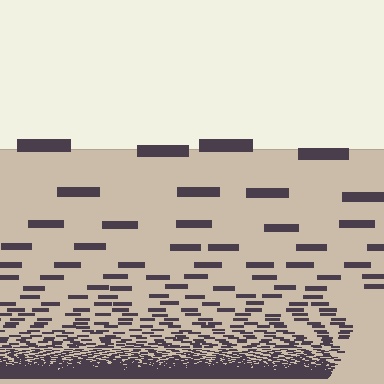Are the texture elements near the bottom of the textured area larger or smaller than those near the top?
Smaller. The gradient is inverted — elements near the bottom are smaller and denser.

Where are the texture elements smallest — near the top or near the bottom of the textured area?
Near the bottom.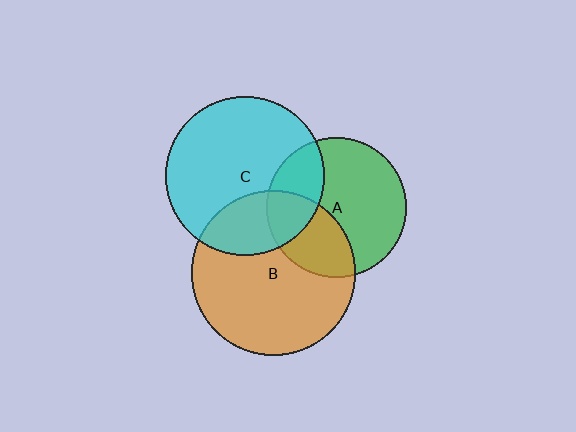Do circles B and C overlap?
Yes.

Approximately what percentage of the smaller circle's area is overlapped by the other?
Approximately 25%.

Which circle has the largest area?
Circle B (orange).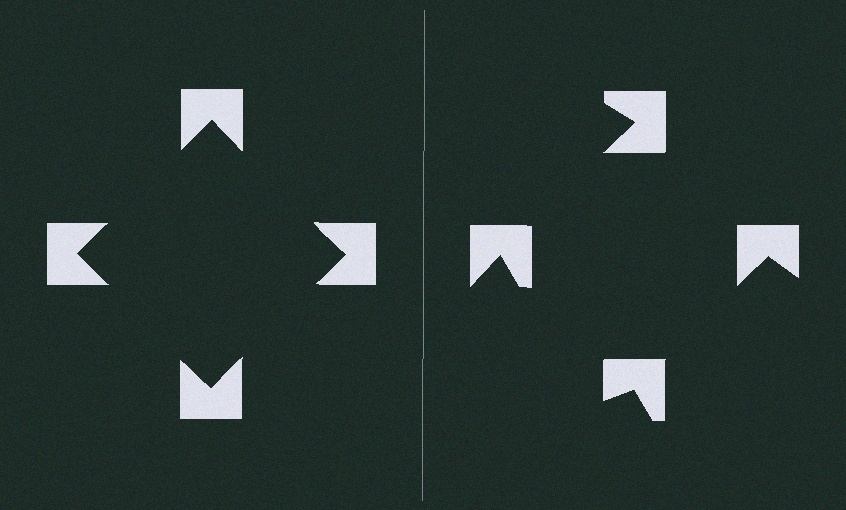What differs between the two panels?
The notched squares are positioned identically on both sides; only the wedge orientations differ. On the left they align to a square; on the right they are misaligned.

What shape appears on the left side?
An illusory square.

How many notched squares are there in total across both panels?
8 — 4 on each side.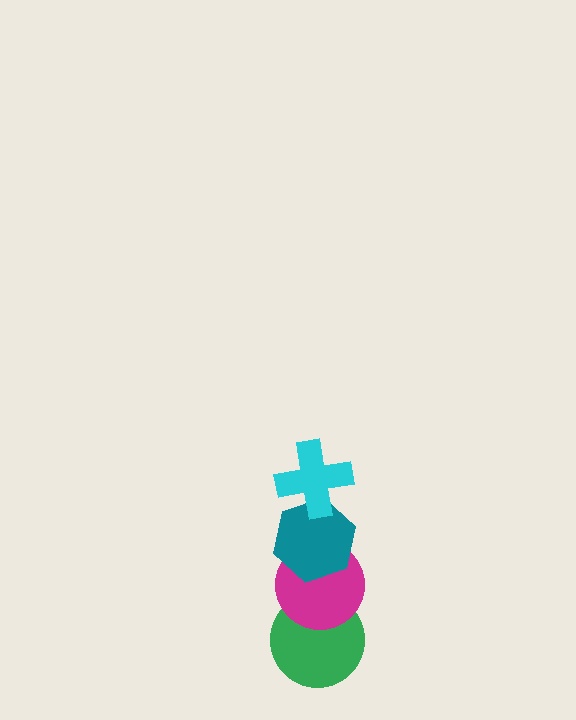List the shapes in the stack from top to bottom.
From top to bottom: the cyan cross, the teal hexagon, the magenta circle, the green circle.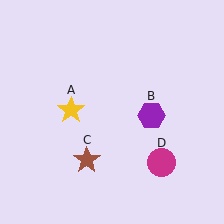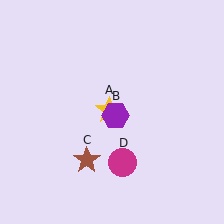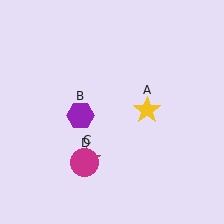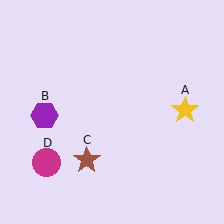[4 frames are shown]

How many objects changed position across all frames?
3 objects changed position: yellow star (object A), purple hexagon (object B), magenta circle (object D).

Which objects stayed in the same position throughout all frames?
Brown star (object C) remained stationary.